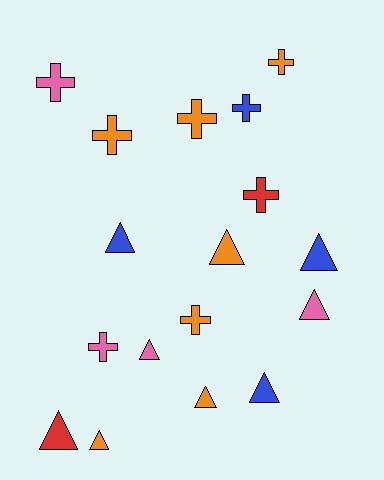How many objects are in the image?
There are 17 objects.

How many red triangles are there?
There is 1 red triangle.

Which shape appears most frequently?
Triangle, with 9 objects.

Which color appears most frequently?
Orange, with 7 objects.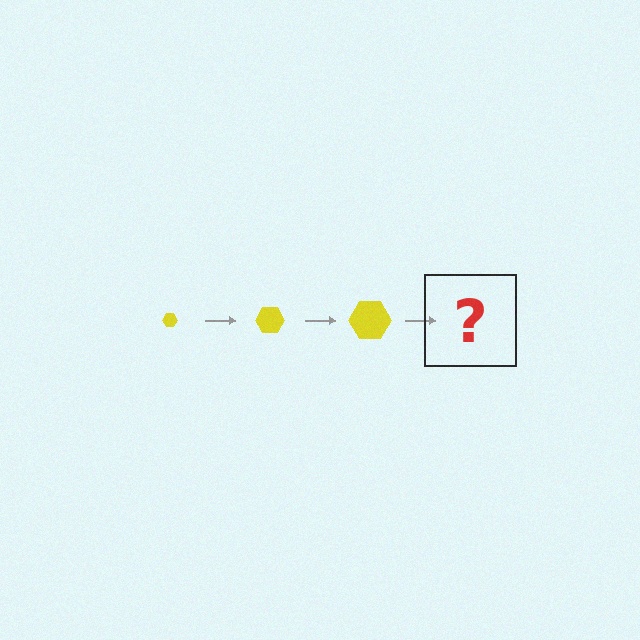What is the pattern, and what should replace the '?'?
The pattern is that the hexagon gets progressively larger each step. The '?' should be a yellow hexagon, larger than the previous one.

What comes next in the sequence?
The next element should be a yellow hexagon, larger than the previous one.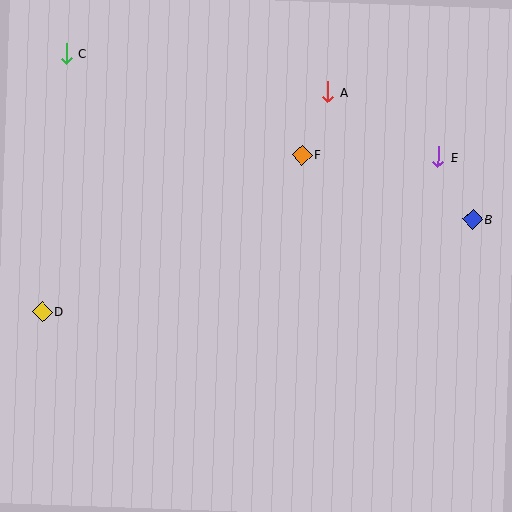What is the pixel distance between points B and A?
The distance between B and A is 193 pixels.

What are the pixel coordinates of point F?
Point F is at (302, 155).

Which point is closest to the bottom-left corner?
Point D is closest to the bottom-left corner.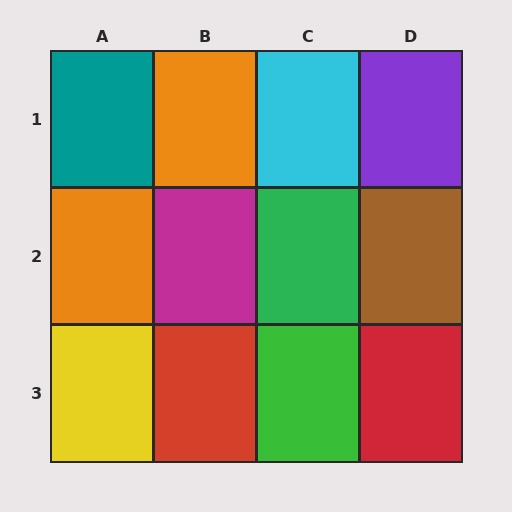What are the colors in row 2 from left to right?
Orange, magenta, green, brown.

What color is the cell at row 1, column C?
Cyan.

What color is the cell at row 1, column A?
Teal.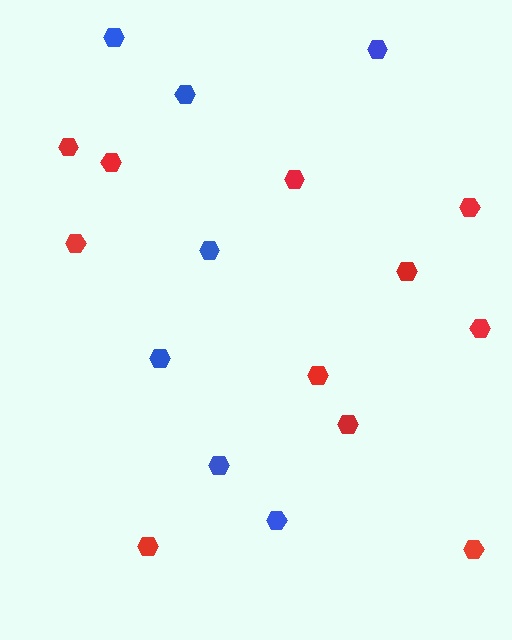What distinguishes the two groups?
There are 2 groups: one group of blue hexagons (7) and one group of red hexagons (11).